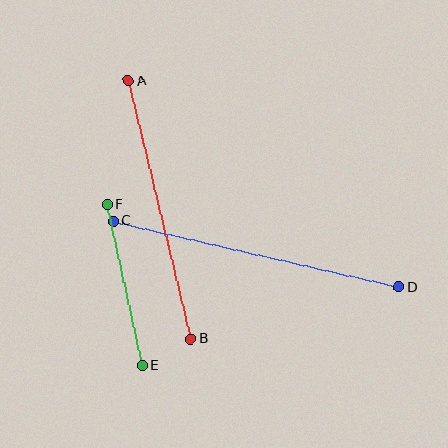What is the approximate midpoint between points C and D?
The midpoint is at approximately (256, 254) pixels.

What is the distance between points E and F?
The distance is approximately 165 pixels.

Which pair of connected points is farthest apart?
Points C and D are farthest apart.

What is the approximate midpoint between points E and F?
The midpoint is at approximately (125, 285) pixels.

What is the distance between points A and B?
The distance is approximately 266 pixels.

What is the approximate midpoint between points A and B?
The midpoint is at approximately (160, 210) pixels.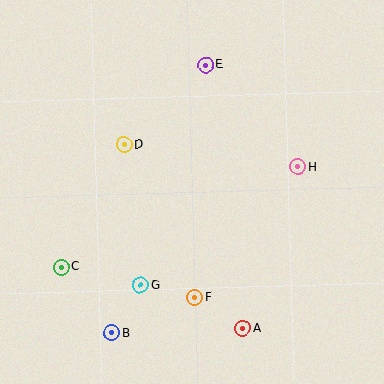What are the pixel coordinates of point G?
Point G is at (140, 285).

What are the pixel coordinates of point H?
Point H is at (298, 167).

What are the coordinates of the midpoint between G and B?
The midpoint between G and B is at (126, 309).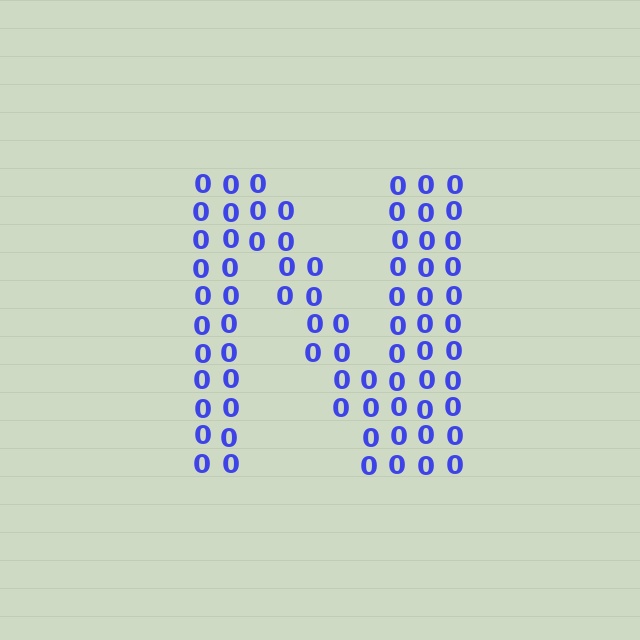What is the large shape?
The large shape is the letter N.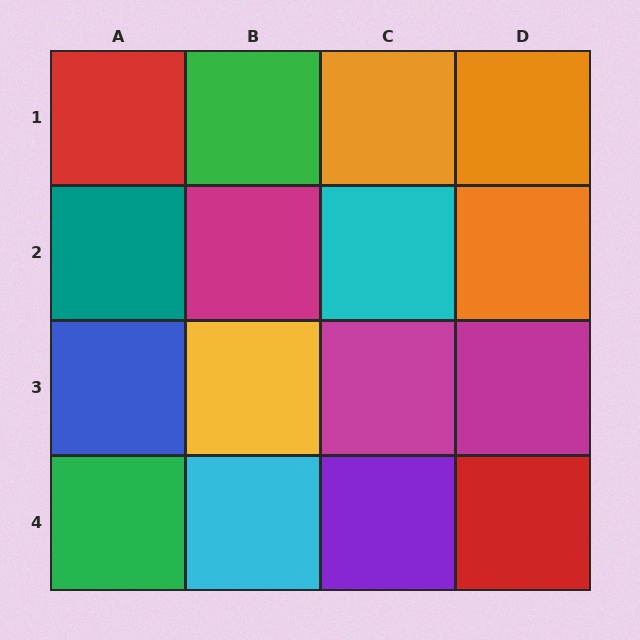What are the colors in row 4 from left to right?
Green, cyan, purple, red.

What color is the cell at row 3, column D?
Magenta.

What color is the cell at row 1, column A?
Red.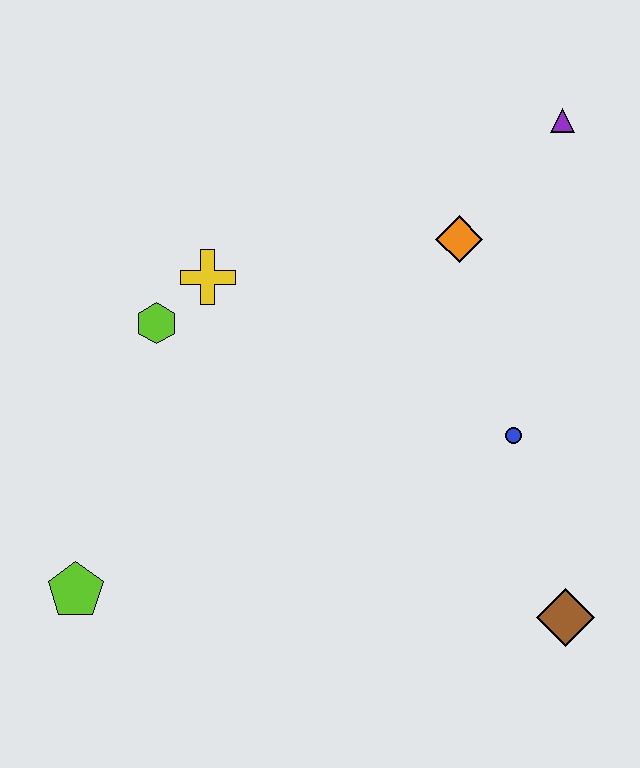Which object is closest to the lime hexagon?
The yellow cross is closest to the lime hexagon.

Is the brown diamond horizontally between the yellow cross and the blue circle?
No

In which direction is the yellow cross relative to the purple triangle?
The yellow cross is to the left of the purple triangle.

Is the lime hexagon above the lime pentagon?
Yes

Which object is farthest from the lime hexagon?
The brown diamond is farthest from the lime hexagon.